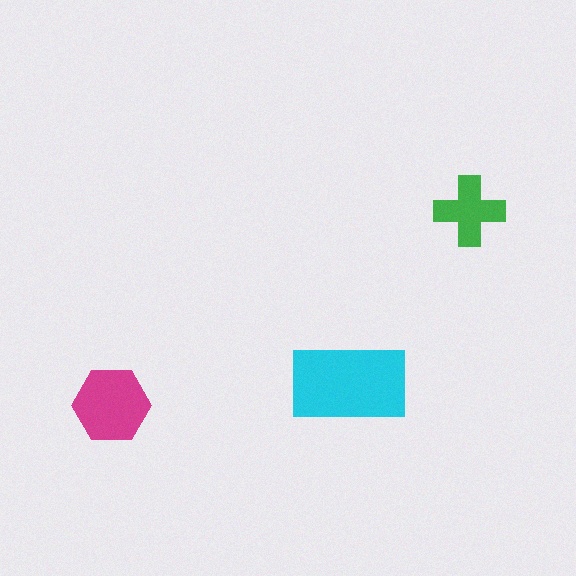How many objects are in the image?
There are 3 objects in the image.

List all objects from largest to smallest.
The cyan rectangle, the magenta hexagon, the green cross.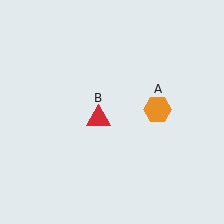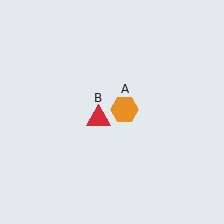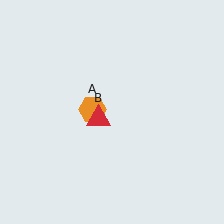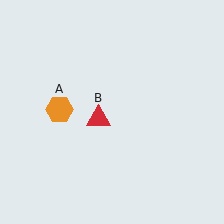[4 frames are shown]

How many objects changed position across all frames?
1 object changed position: orange hexagon (object A).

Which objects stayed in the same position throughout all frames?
Red triangle (object B) remained stationary.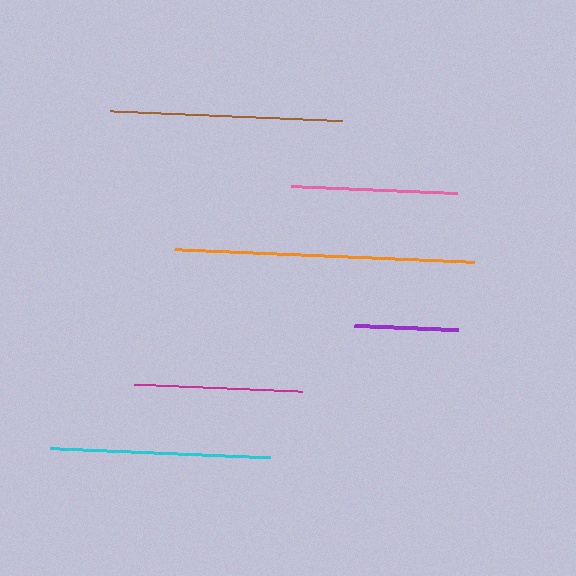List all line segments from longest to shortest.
From longest to shortest: orange, brown, cyan, magenta, pink, purple.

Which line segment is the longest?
The orange line is the longest at approximately 301 pixels.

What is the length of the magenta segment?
The magenta segment is approximately 168 pixels long.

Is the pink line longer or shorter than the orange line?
The orange line is longer than the pink line.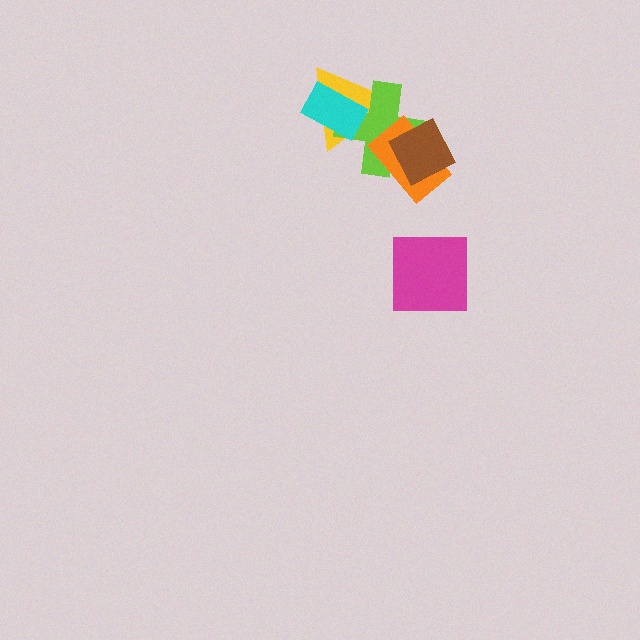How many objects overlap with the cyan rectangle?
2 objects overlap with the cyan rectangle.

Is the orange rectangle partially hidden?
Yes, it is partially covered by another shape.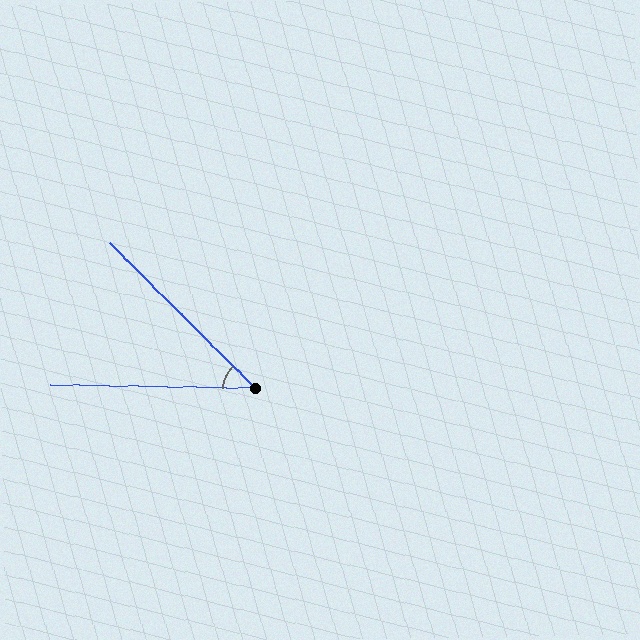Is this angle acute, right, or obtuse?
It is acute.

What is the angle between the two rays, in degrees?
Approximately 44 degrees.